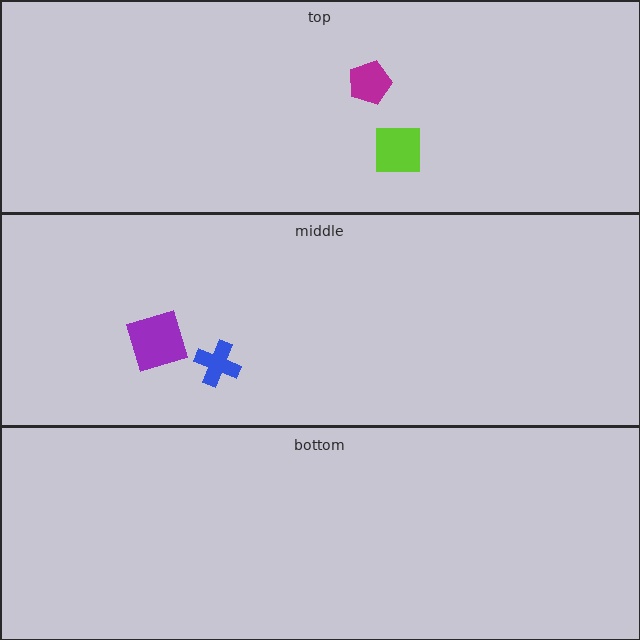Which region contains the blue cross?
The middle region.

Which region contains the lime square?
The top region.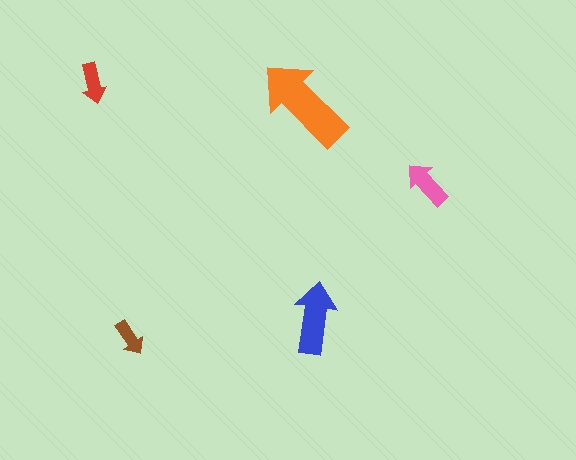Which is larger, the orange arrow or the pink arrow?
The orange one.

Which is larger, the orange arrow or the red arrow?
The orange one.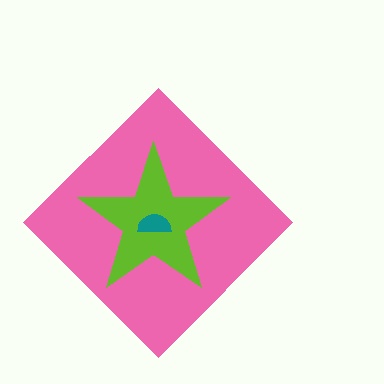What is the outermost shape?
The pink diamond.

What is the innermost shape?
The teal semicircle.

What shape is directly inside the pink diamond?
The lime star.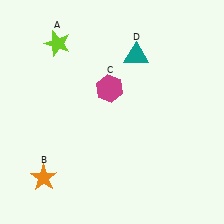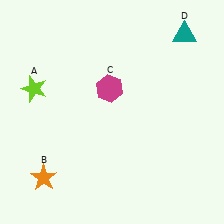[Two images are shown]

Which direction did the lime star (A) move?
The lime star (A) moved down.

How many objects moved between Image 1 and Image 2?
2 objects moved between the two images.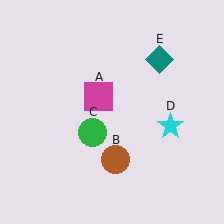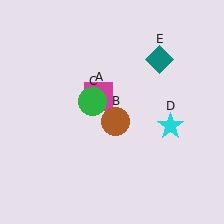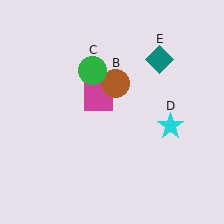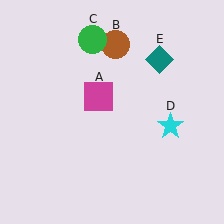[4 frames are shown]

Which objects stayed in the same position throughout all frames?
Magenta square (object A) and cyan star (object D) and teal diamond (object E) remained stationary.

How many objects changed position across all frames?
2 objects changed position: brown circle (object B), green circle (object C).